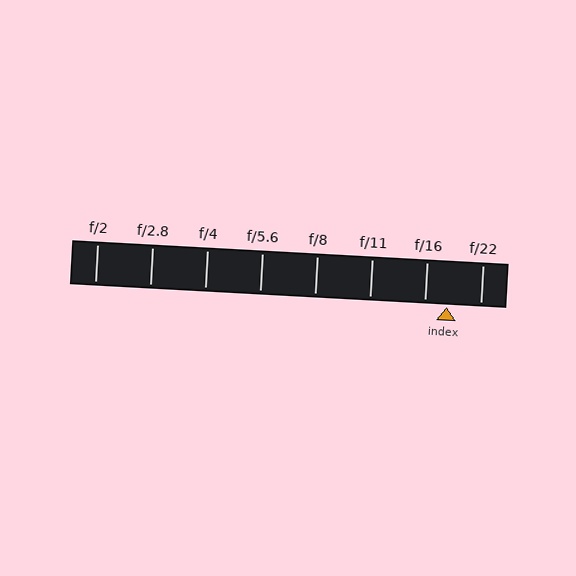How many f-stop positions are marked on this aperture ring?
There are 8 f-stop positions marked.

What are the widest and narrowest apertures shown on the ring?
The widest aperture shown is f/2 and the narrowest is f/22.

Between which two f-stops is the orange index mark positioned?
The index mark is between f/16 and f/22.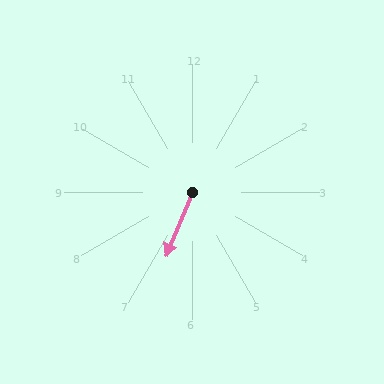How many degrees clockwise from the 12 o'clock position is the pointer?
Approximately 203 degrees.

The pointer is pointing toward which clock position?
Roughly 7 o'clock.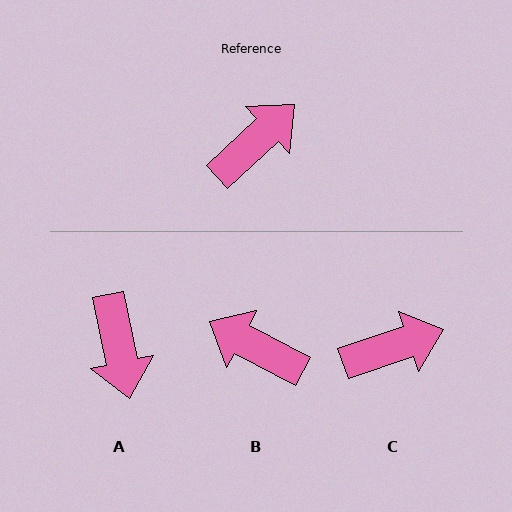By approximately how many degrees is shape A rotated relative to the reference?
Approximately 121 degrees clockwise.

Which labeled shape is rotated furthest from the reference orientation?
A, about 121 degrees away.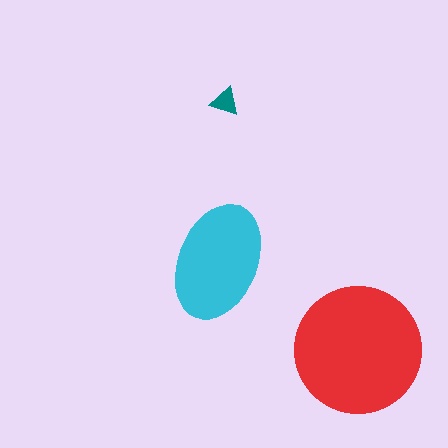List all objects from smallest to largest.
The teal triangle, the cyan ellipse, the red circle.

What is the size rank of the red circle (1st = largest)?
1st.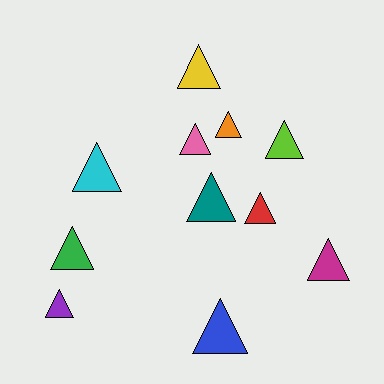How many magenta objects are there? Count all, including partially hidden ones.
There is 1 magenta object.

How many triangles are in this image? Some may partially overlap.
There are 11 triangles.